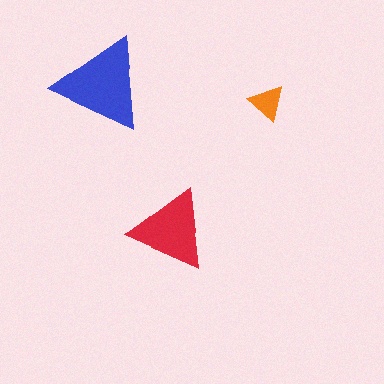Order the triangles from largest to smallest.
the blue one, the red one, the orange one.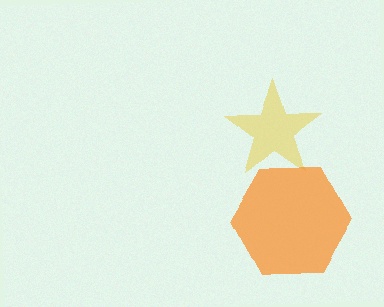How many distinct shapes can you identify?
There are 2 distinct shapes: a yellow star, an orange hexagon.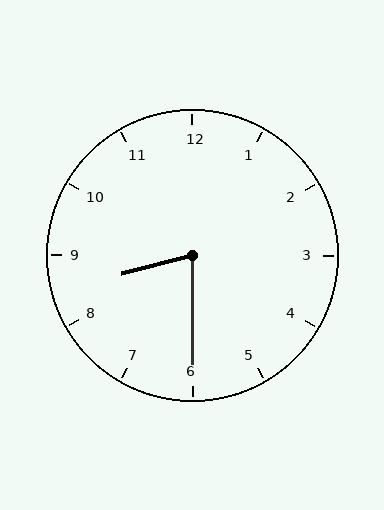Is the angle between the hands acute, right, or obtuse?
It is acute.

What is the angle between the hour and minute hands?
Approximately 75 degrees.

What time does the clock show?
8:30.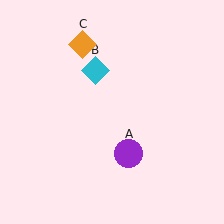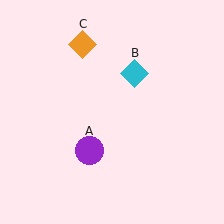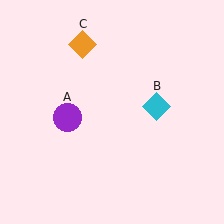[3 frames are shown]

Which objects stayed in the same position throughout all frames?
Orange diamond (object C) remained stationary.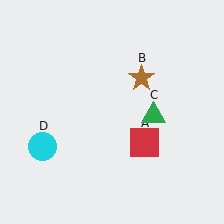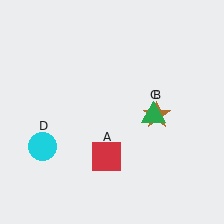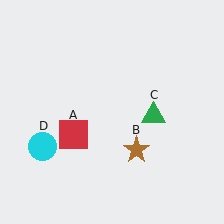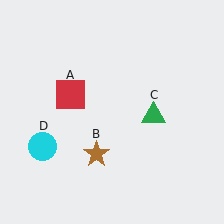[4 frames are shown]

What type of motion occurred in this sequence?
The red square (object A), brown star (object B) rotated clockwise around the center of the scene.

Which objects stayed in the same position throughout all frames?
Green triangle (object C) and cyan circle (object D) remained stationary.